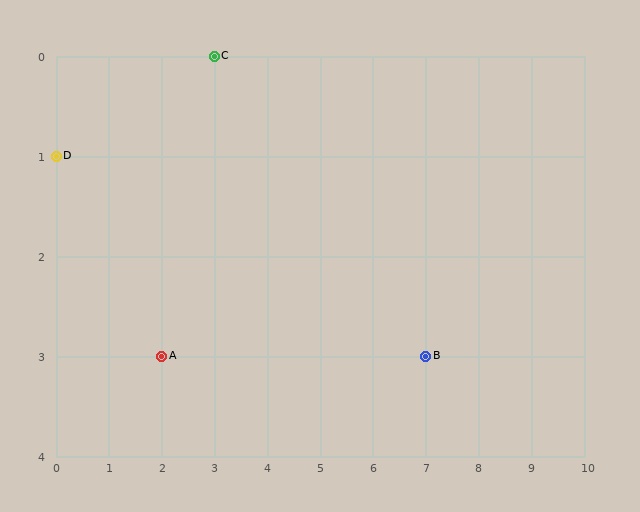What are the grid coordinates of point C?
Point C is at grid coordinates (3, 0).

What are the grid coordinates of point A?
Point A is at grid coordinates (2, 3).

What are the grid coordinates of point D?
Point D is at grid coordinates (0, 1).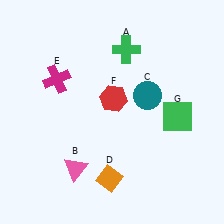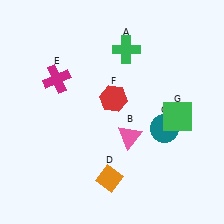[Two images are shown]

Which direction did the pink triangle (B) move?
The pink triangle (B) moved right.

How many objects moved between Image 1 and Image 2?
2 objects moved between the two images.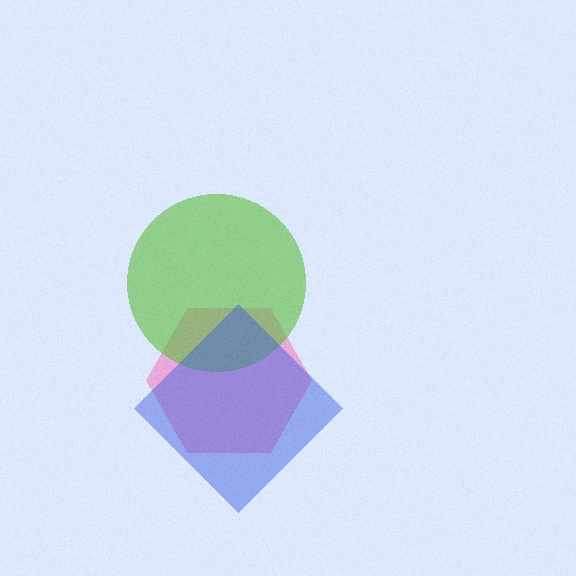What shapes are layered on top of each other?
The layered shapes are: a pink hexagon, a lime circle, a blue diamond.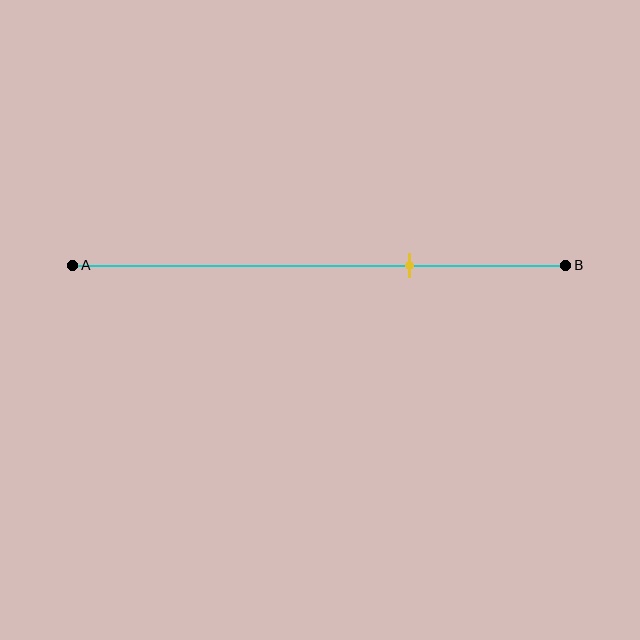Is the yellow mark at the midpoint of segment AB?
No, the mark is at about 70% from A, not at the 50% midpoint.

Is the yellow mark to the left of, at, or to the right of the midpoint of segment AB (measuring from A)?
The yellow mark is to the right of the midpoint of segment AB.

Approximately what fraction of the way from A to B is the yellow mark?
The yellow mark is approximately 70% of the way from A to B.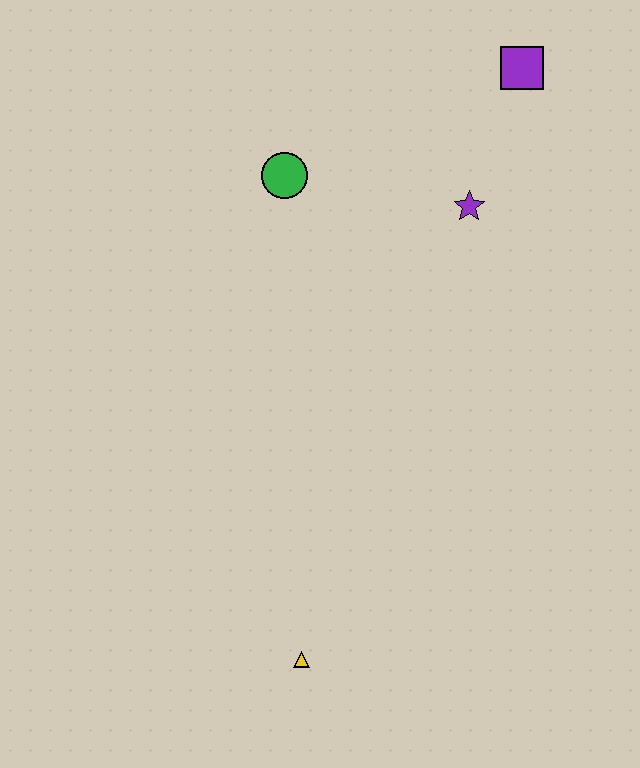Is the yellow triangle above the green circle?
No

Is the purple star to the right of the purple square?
No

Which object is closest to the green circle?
The purple star is closest to the green circle.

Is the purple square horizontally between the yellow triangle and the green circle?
No